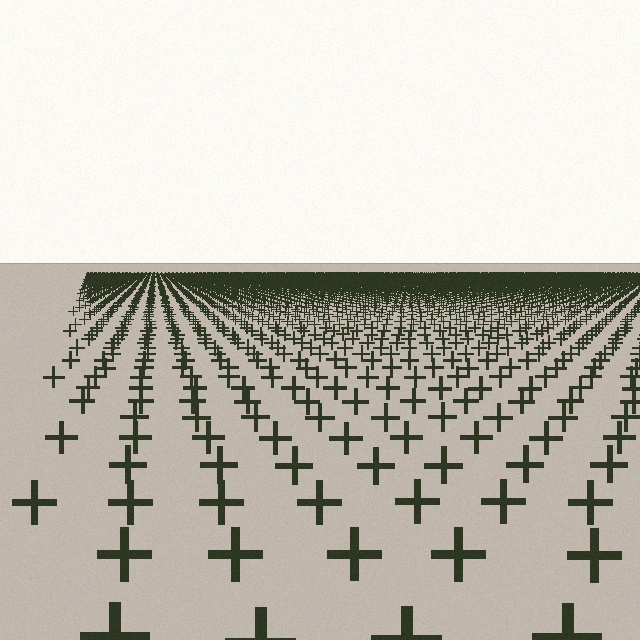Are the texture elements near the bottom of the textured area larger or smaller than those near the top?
Larger. Near the bottom, elements are closer to the viewer and appear at a bigger on-screen size.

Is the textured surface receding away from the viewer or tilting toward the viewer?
The surface is receding away from the viewer. Texture elements get smaller and denser toward the top.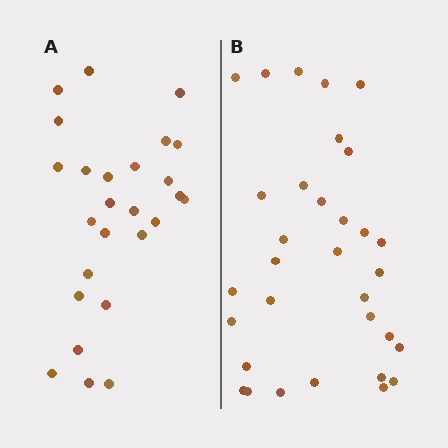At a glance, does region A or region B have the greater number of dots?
Region B (the right region) has more dots.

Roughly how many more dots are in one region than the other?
Region B has about 6 more dots than region A.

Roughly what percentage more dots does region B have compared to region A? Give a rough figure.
About 25% more.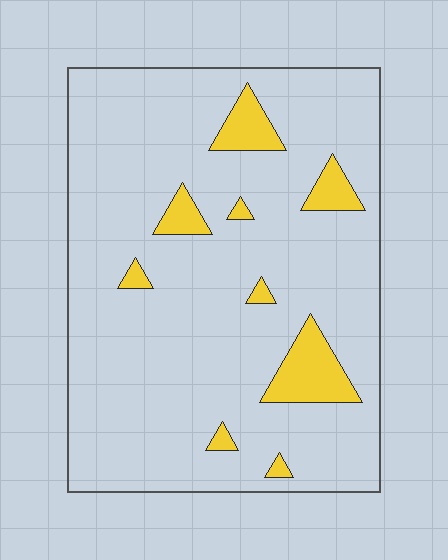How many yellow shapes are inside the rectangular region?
9.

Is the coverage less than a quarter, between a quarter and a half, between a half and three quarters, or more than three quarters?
Less than a quarter.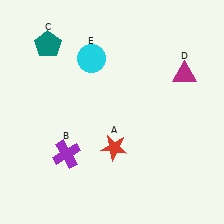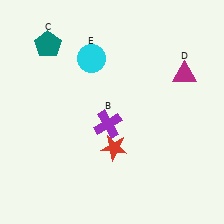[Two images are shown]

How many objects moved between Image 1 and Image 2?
1 object moved between the two images.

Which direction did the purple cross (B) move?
The purple cross (B) moved right.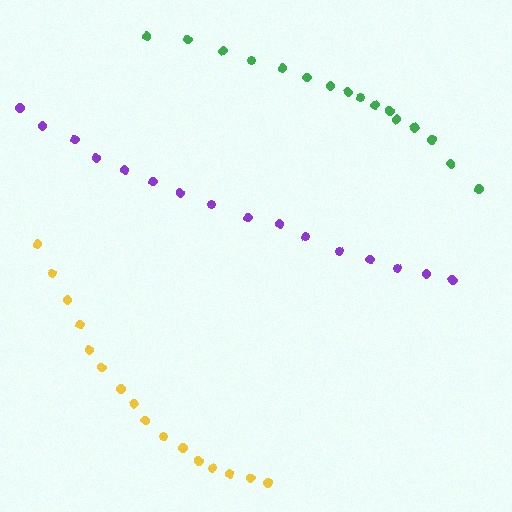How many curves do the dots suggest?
There are 3 distinct paths.